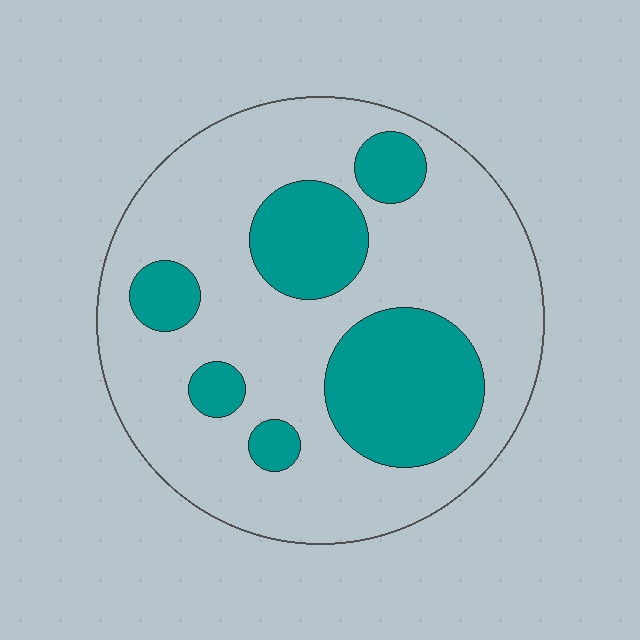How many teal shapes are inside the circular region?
6.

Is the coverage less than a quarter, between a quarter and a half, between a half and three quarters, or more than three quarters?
Between a quarter and a half.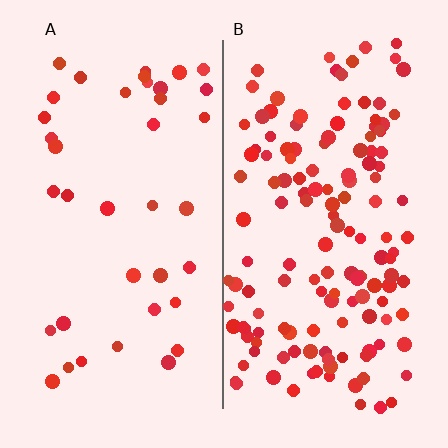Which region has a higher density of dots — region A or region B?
B (the right).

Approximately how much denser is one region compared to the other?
Approximately 3.7× — region B over region A.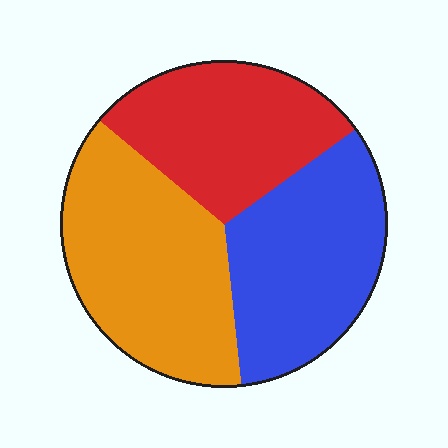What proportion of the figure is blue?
Blue takes up about one third (1/3) of the figure.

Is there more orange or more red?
Orange.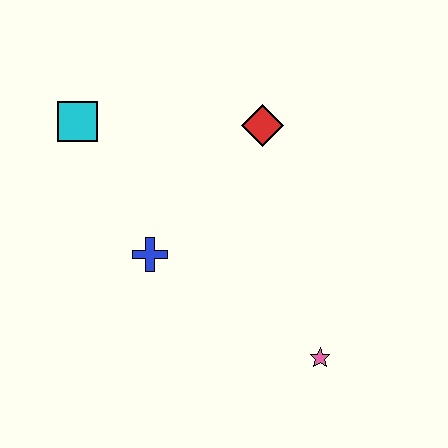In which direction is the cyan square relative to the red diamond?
The cyan square is to the left of the red diamond.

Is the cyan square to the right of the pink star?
No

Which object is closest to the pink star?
The blue cross is closest to the pink star.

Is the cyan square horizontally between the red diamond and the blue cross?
No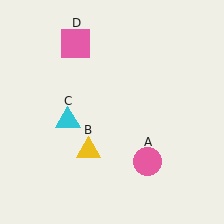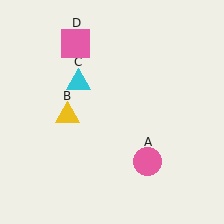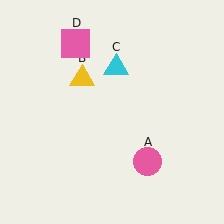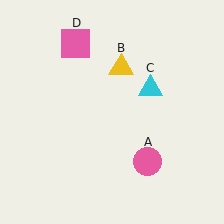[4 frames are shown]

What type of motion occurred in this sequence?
The yellow triangle (object B), cyan triangle (object C) rotated clockwise around the center of the scene.